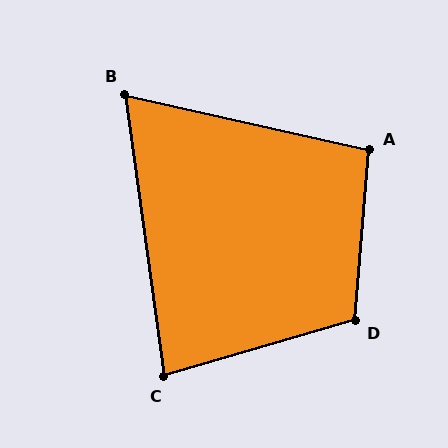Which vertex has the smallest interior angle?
B, at approximately 69 degrees.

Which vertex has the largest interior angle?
D, at approximately 111 degrees.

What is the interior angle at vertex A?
Approximately 98 degrees (obtuse).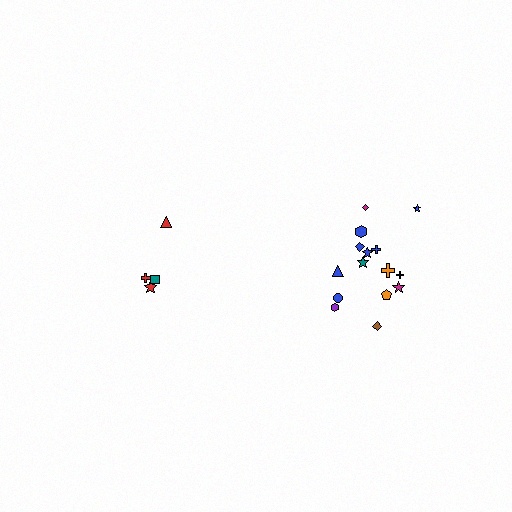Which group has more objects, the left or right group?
The right group.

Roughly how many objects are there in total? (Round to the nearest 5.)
Roughly 20 objects in total.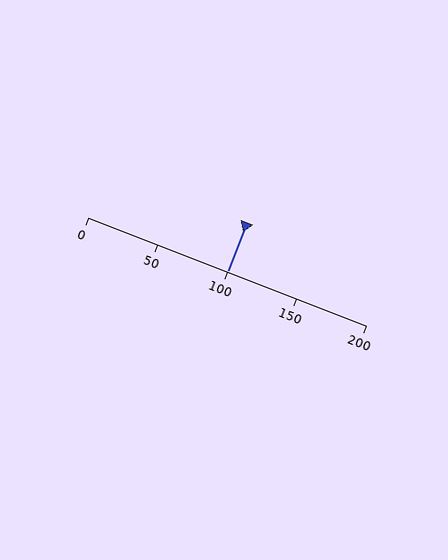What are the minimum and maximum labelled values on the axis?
The axis runs from 0 to 200.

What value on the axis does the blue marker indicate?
The marker indicates approximately 100.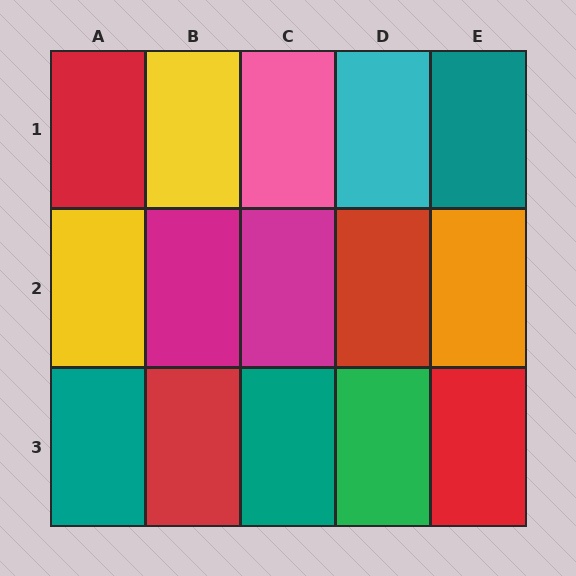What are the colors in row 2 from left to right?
Yellow, magenta, magenta, red, orange.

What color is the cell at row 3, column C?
Teal.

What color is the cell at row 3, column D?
Green.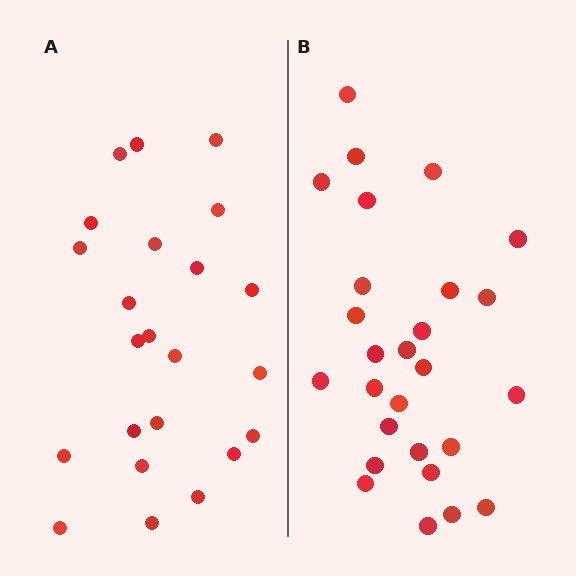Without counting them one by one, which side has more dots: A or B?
Region B (the right region) has more dots.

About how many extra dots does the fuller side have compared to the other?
Region B has about 4 more dots than region A.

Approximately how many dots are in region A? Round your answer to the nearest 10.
About 20 dots. (The exact count is 23, which rounds to 20.)